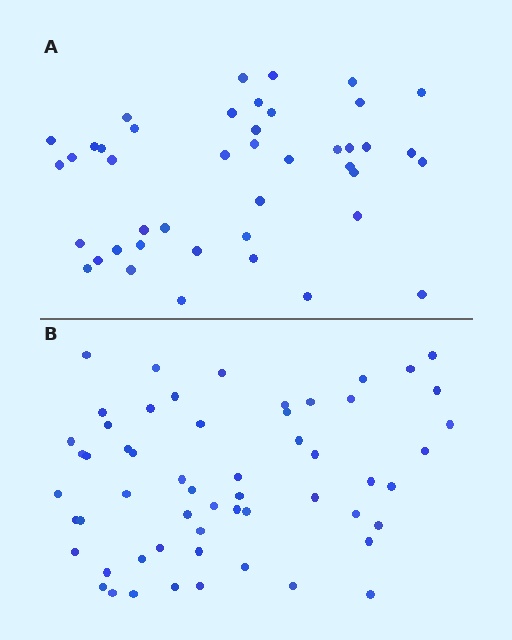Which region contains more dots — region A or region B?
Region B (the bottom region) has more dots.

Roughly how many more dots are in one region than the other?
Region B has approximately 15 more dots than region A.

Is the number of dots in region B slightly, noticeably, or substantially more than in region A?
Region B has noticeably more, but not dramatically so. The ratio is roughly 1.3 to 1.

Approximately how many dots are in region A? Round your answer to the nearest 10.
About 40 dots. (The exact count is 43, which rounds to 40.)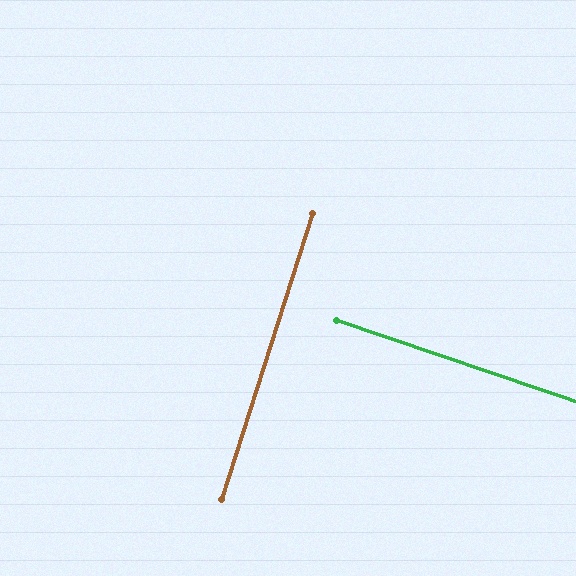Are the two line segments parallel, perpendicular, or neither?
Perpendicular — they meet at approximately 89°.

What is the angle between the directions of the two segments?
Approximately 89 degrees.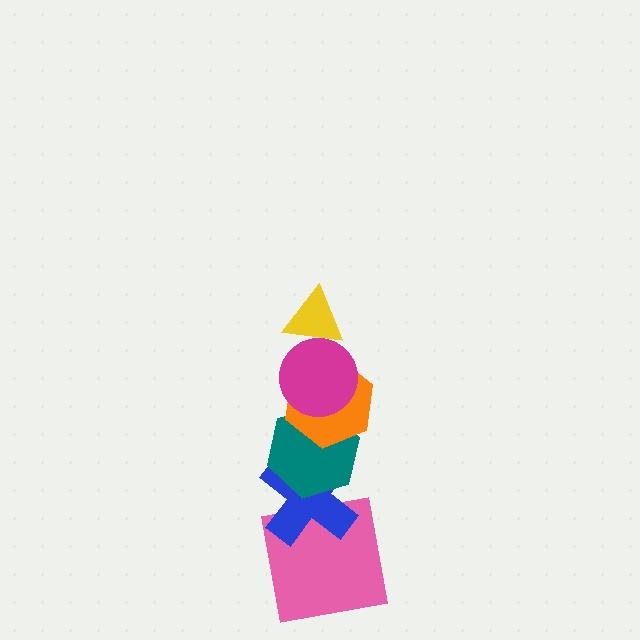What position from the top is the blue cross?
The blue cross is 5th from the top.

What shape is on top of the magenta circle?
The yellow triangle is on top of the magenta circle.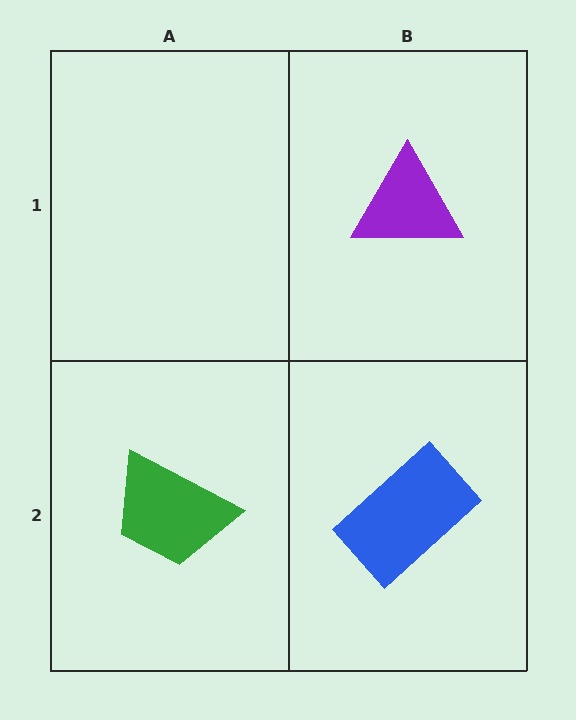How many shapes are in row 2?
2 shapes.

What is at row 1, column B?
A purple triangle.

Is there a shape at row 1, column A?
No, that cell is empty.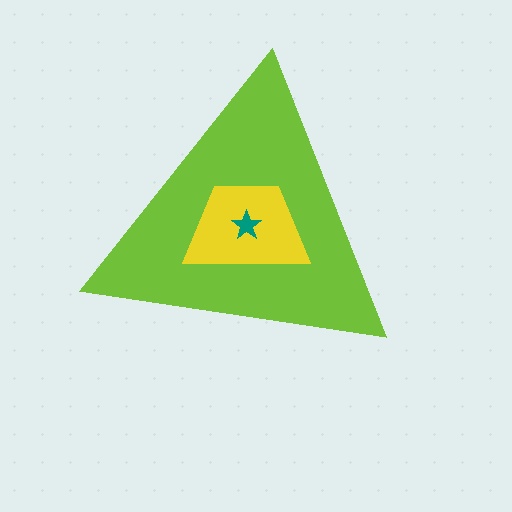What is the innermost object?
The teal star.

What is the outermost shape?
The lime triangle.